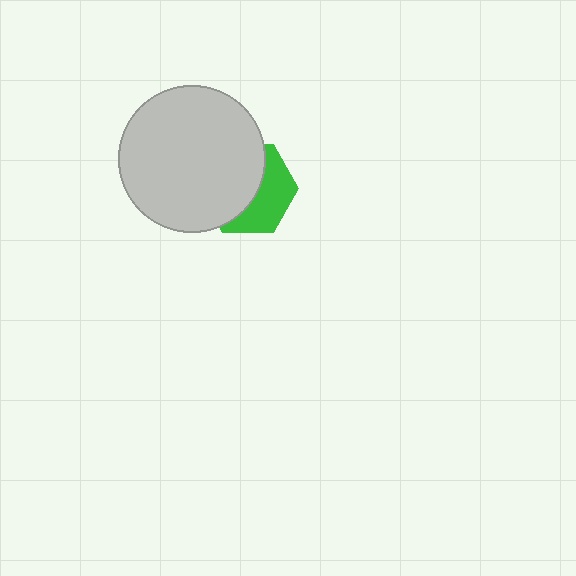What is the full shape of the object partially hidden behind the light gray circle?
The partially hidden object is a green hexagon.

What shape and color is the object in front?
The object in front is a light gray circle.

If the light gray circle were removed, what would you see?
You would see the complete green hexagon.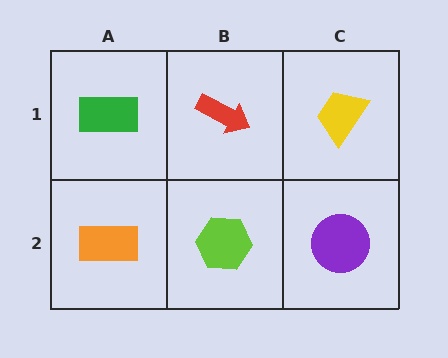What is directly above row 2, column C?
A yellow trapezoid.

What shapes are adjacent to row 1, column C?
A purple circle (row 2, column C), a red arrow (row 1, column B).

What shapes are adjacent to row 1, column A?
An orange rectangle (row 2, column A), a red arrow (row 1, column B).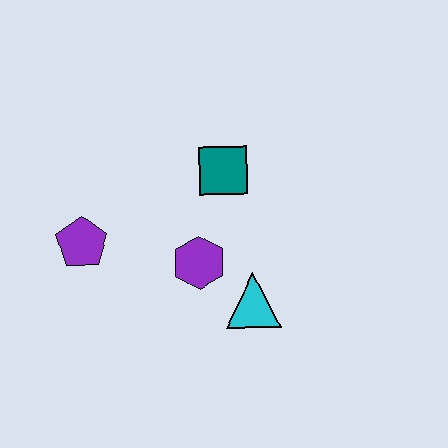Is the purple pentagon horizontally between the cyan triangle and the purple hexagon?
No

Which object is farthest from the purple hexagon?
The purple pentagon is farthest from the purple hexagon.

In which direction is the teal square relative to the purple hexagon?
The teal square is above the purple hexagon.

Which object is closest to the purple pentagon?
The purple hexagon is closest to the purple pentagon.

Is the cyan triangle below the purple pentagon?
Yes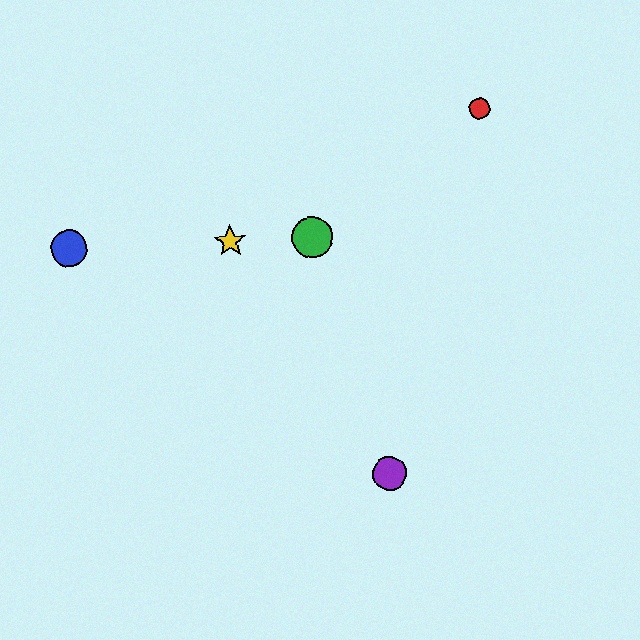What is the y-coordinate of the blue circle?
The blue circle is at y≈248.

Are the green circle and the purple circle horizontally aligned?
No, the green circle is at y≈237 and the purple circle is at y≈473.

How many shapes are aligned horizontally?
3 shapes (the blue circle, the green circle, the yellow star) are aligned horizontally.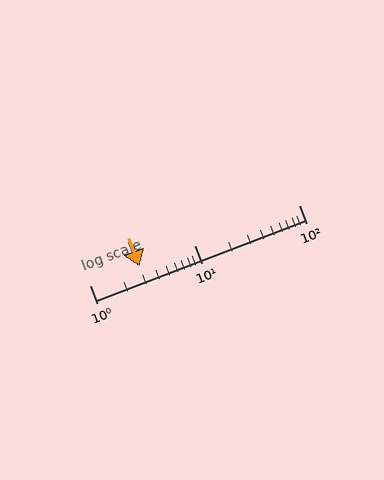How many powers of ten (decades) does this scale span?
The scale spans 2 decades, from 1 to 100.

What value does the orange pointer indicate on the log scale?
The pointer indicates approximately 3.